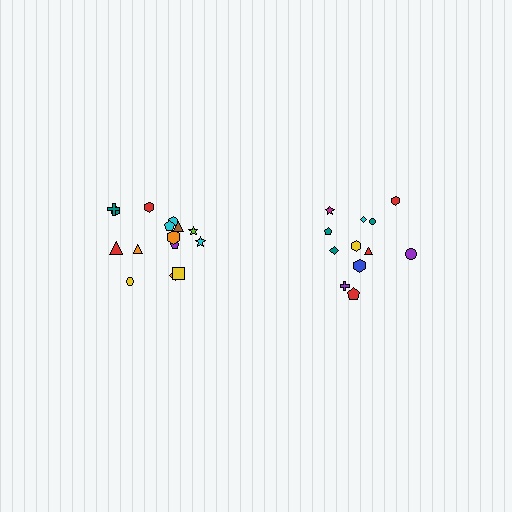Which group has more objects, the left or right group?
The left group.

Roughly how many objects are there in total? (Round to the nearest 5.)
Roughly 25 objects in total.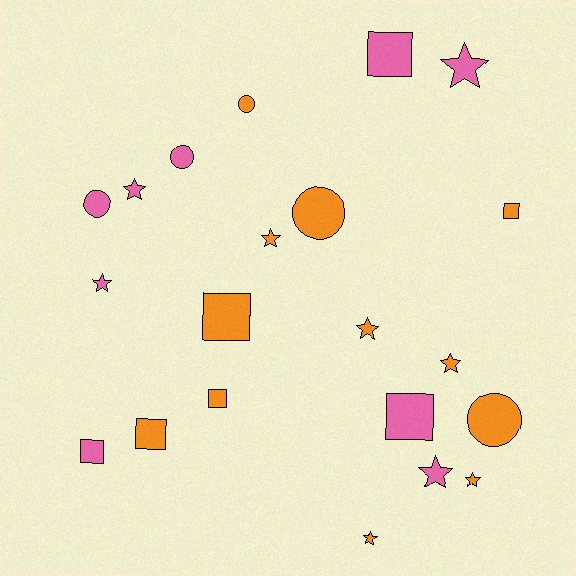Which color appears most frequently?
Orange, with 12 objects.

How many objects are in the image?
There are 21 objects.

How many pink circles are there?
There are 2 pink circles.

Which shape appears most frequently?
Star, with 9 objects.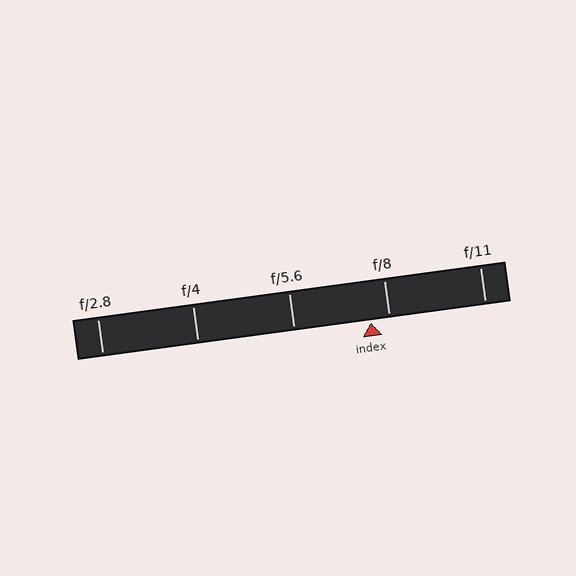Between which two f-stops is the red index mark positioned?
The index mark is between f/5.6 and f/8.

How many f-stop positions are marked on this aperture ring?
There are 5 f-stop positions marked.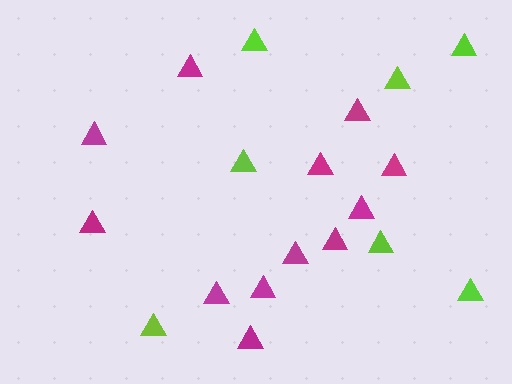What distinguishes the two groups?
There are 2 groups: one group of magenta triangles (12) and one group of lime triangles (7).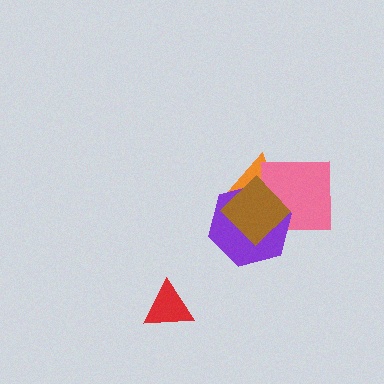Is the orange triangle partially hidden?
Yes, it is partially covered by another shape.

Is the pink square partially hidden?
Yes, it is partially covered by another shape.